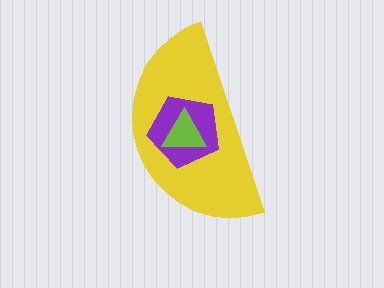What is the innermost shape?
The lime triangle.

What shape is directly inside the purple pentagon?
The lime triangle.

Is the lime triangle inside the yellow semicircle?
Yes.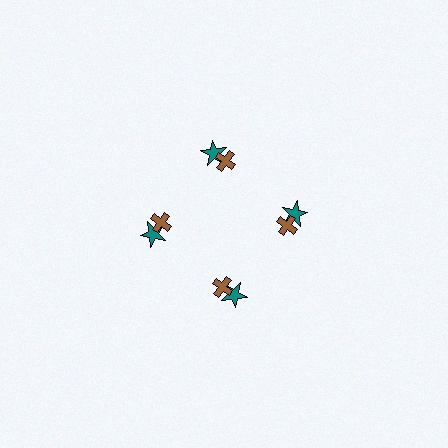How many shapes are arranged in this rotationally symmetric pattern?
There are 8 shapes, arranged in 4 groups of 2.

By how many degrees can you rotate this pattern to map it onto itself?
The pattern maps onto itself every 90 degrees of rotation.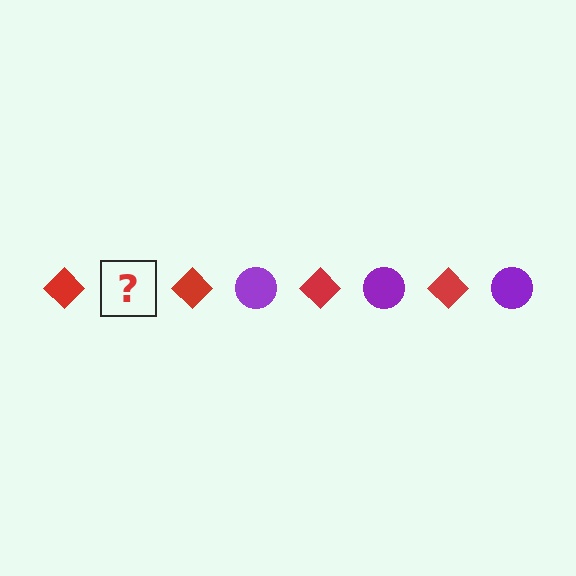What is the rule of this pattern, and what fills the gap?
The rule is that the pattern alternates between red diamond and purple circle. The gap should be filled with a purple circle.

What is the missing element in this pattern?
The missing element is a purple circle.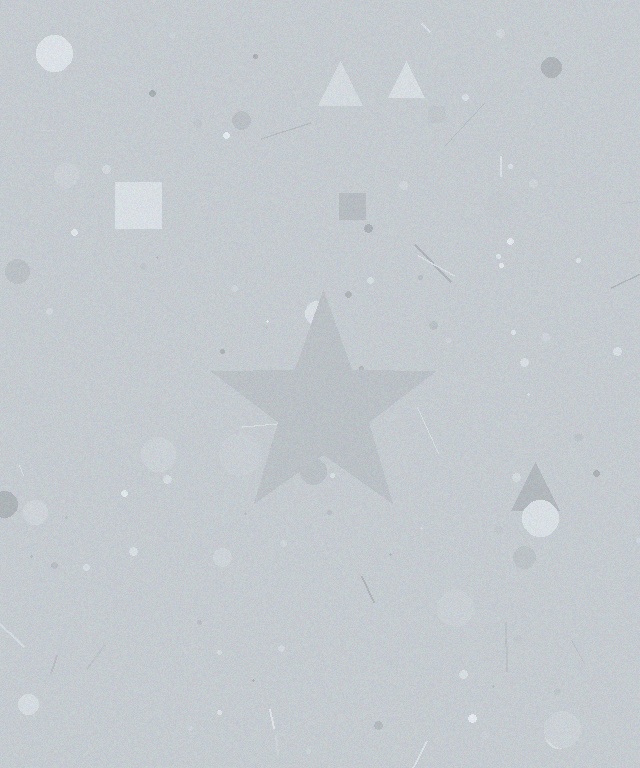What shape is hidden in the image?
A star is hidden in the image.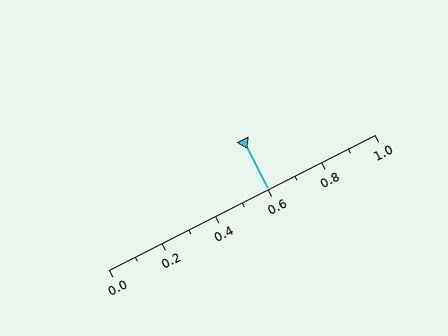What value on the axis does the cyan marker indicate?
The marker indicates approximately 0.6.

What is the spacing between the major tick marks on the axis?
The major ticks are spaced 0.2 apart.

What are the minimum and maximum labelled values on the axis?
The axis runs from 0.0 to 1.0.